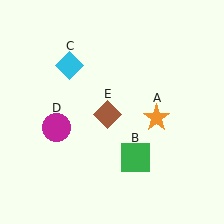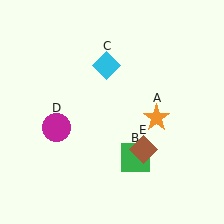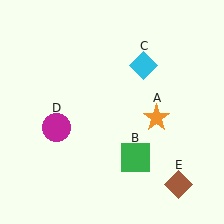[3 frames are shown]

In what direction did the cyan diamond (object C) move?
The cyan diamond (object C) moved right.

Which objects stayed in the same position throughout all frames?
Orange star (object A) and green square (object B) and magenta circle (object D) remained stationary.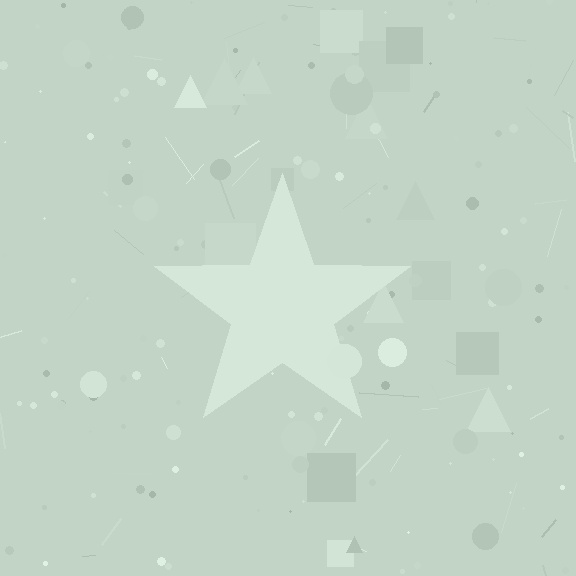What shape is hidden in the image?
A star is hidden in the image.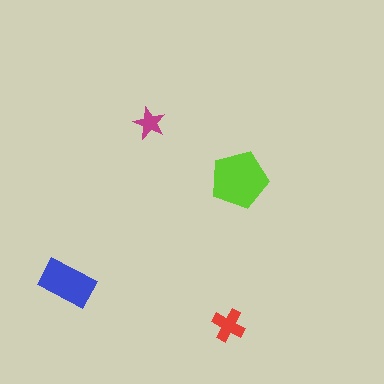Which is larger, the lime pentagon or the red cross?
The lime pentagon.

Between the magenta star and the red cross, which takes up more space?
The red cross.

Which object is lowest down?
The red cross is bottommost.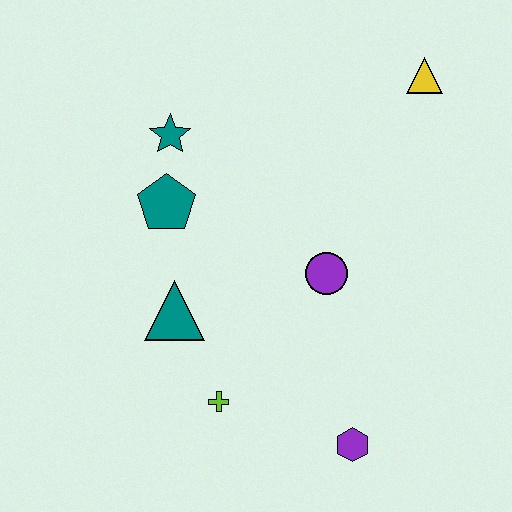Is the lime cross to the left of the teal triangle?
No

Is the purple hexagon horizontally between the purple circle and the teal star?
No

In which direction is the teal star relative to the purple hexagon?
The teal star is above the purple hexagon.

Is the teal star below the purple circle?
No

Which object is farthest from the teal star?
The purple hexagon is farthest from the teal star.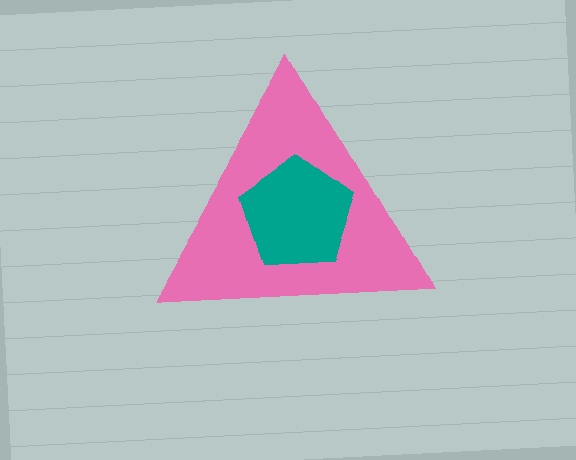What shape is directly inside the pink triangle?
The teal pentagon.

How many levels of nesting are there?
2.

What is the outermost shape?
The pink triangle.